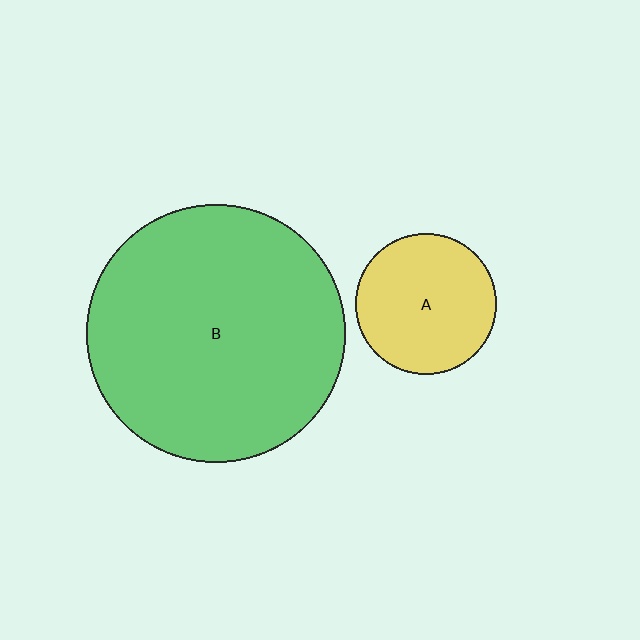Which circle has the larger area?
Circle B (green).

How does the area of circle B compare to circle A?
Approximately 3.4 times.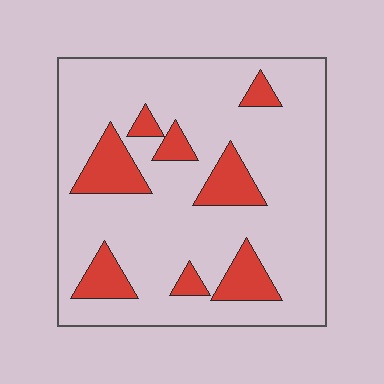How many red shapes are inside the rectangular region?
8.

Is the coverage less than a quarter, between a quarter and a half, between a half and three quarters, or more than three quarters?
Less than a quarter.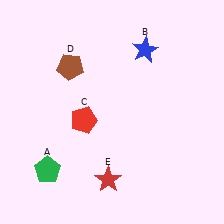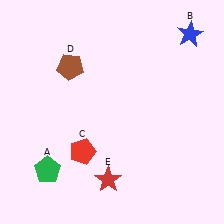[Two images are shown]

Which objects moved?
The objects that moved are: the blue star (B), the red pentagon (C).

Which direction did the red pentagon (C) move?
The red pentagon (C) moved down.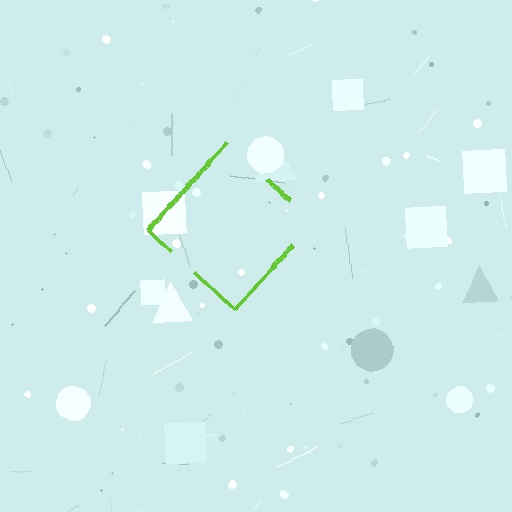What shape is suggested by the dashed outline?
The dashed outline suggests a diamond.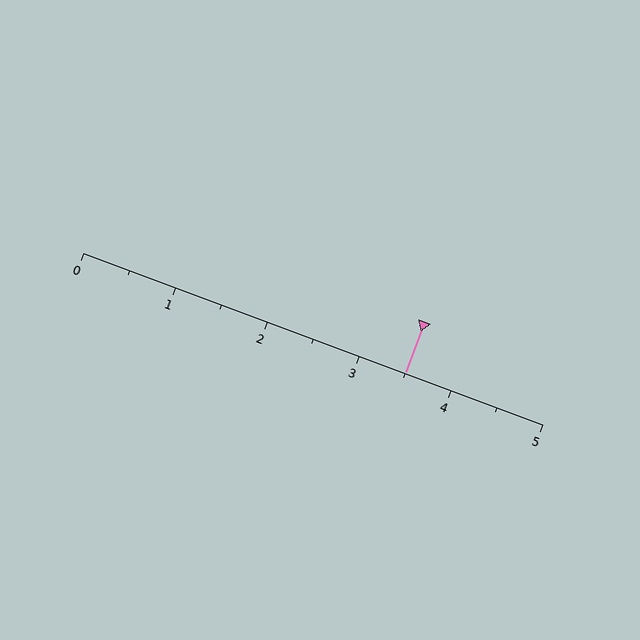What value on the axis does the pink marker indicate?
The marker indicates approximately 3.5.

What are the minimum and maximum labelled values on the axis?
The axis runs from 0 to 5.